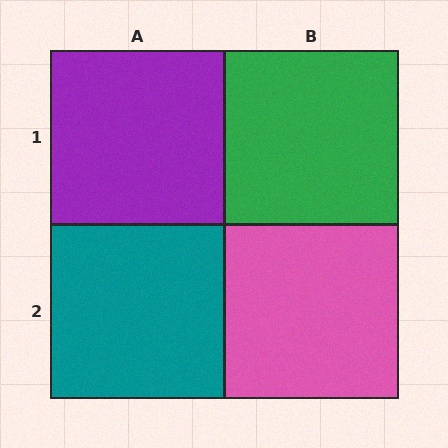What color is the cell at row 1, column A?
Purple.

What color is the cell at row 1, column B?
Green.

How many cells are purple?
1 cell is purple.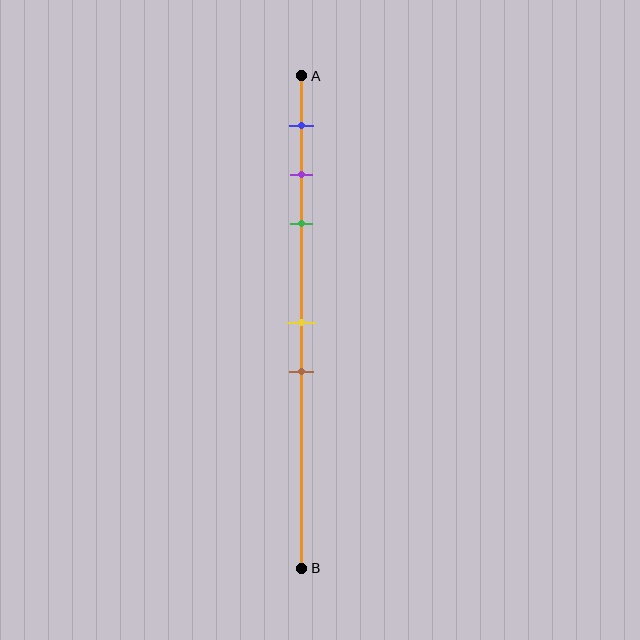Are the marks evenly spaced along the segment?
No, the marks are not evenly spaced.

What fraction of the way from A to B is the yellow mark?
The yellow mark is approximately 50% (0.5) of the way from A to B.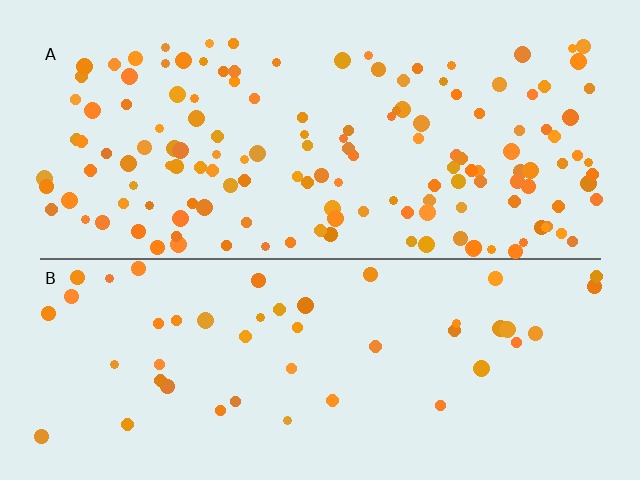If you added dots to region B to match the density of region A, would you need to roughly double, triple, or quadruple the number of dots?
Approximately triple.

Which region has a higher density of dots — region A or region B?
A (the top).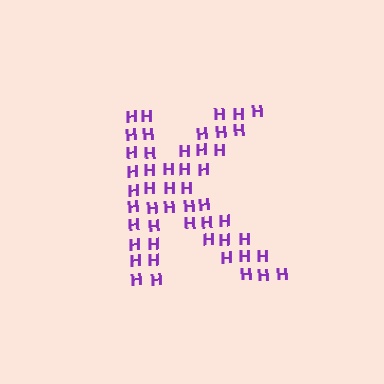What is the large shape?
The large shape is the letter K.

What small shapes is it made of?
It is made of small letter H's.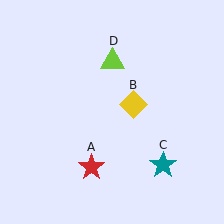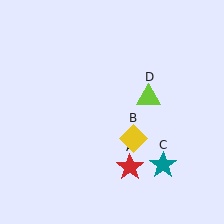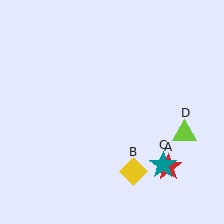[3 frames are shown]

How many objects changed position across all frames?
3 objects changed position: red star (object A), yellow diamond (object B), lime triangle (object D).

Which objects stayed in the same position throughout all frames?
Teal star (object C) remained stationary.